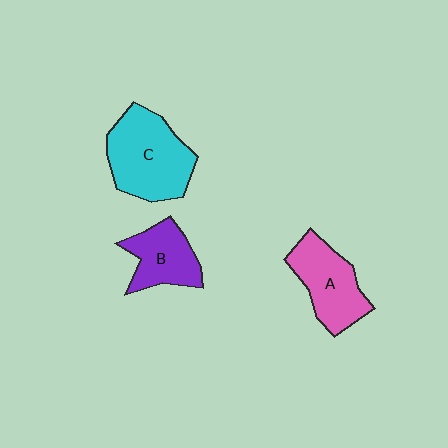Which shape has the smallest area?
Shape B (purple).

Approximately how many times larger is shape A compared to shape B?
Approximately 1.2 times.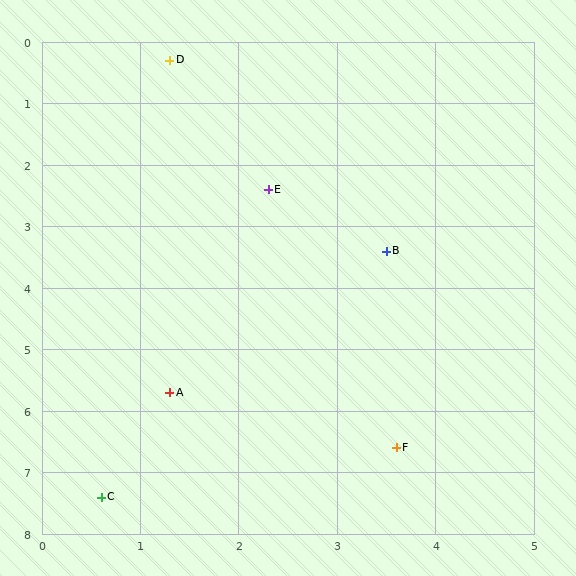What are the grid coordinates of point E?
Point E is at approximately (2.3, 2.4).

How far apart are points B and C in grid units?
Points B and C are about 4.9 grid units apart.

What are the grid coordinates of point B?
Point B is at approximately (3.5, 3.4).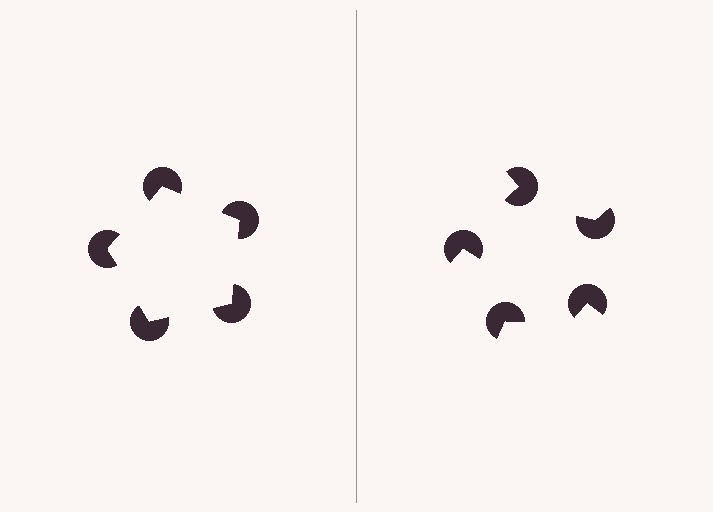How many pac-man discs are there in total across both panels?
10 — 5 on each side.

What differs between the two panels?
The pac-man discs are positioned identically on both sides; only the wedge orientations differ. On the left they align to a pentagon; on the right they are misaligned.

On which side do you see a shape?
An illusory pentagon appears on the left side. On the right side the wedge cuts are rotated, so no coherent shape forms.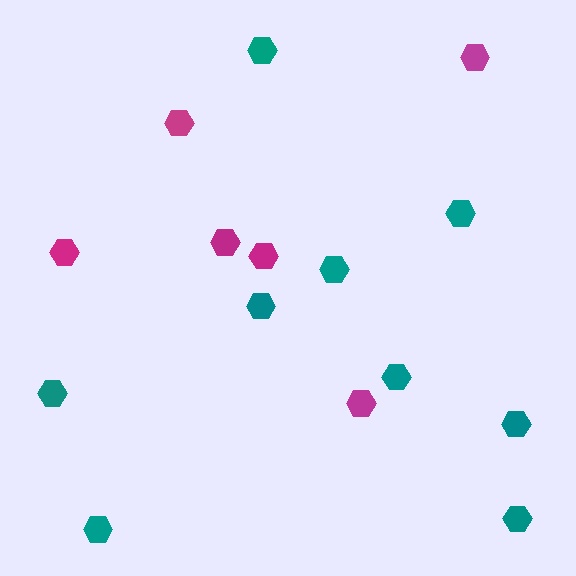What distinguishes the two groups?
There are 2 groups: one group of magenta hexagons (6) and one group of teal hexagons (9).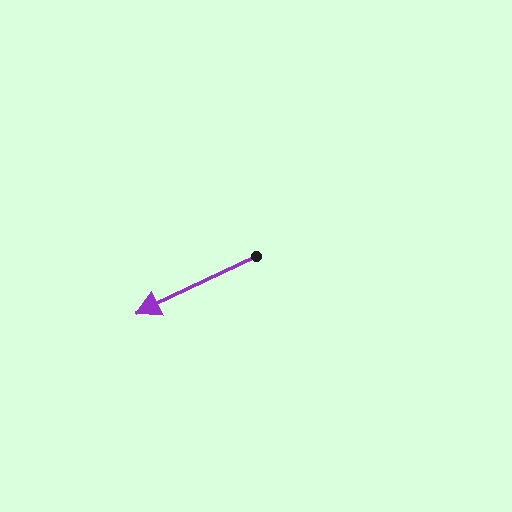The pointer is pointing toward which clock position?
Roughly 8 o'clock.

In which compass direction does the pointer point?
Southwest.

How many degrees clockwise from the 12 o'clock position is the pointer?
Approximately 245 degrees.